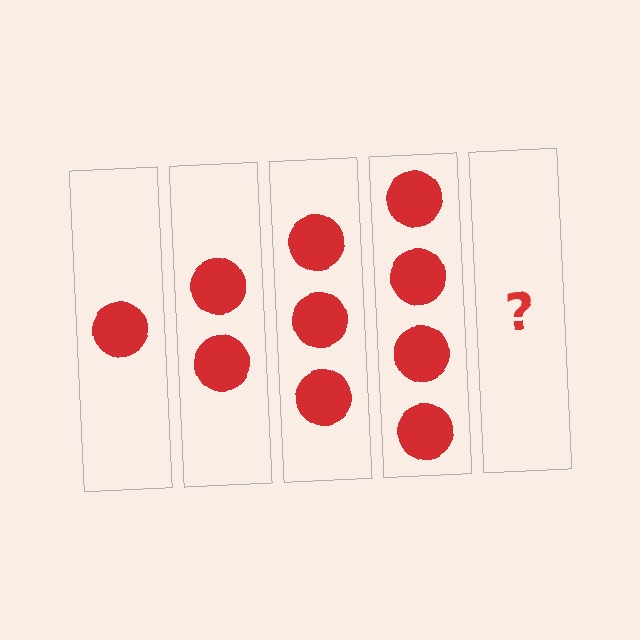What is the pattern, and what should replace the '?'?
The pattern is that each step adds one more circle. The '?' should be 5 circles.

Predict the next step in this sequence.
The next step is 5 circles.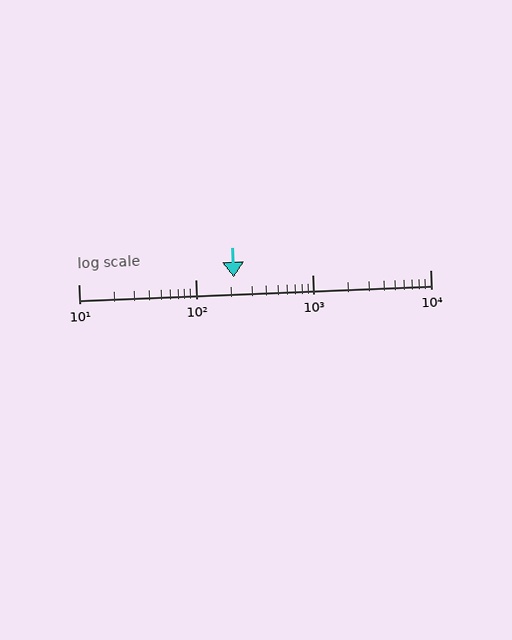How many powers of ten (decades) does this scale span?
The scale spans 3 decades, from 10 to 10000.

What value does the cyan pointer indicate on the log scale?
The pointer indicates approximately 210.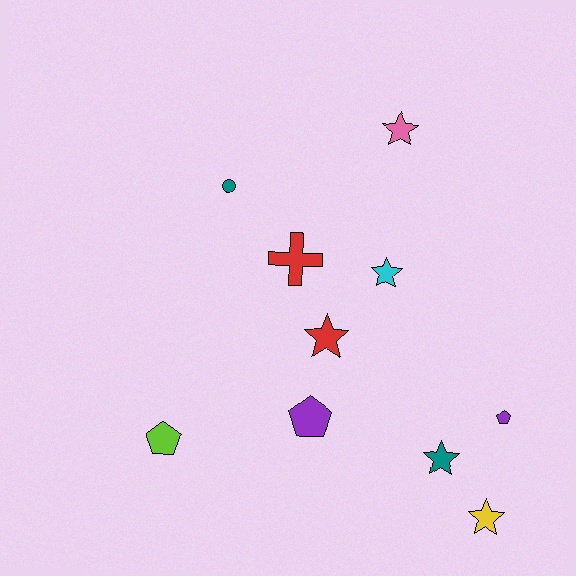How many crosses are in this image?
There is 1 cross.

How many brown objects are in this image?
There are no brown objects.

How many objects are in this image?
There are 10 objects.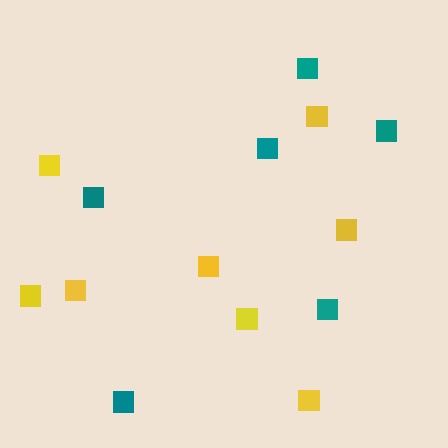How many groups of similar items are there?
There are 2 groups: one group of yellow squares (8) and one group of teal squares (6).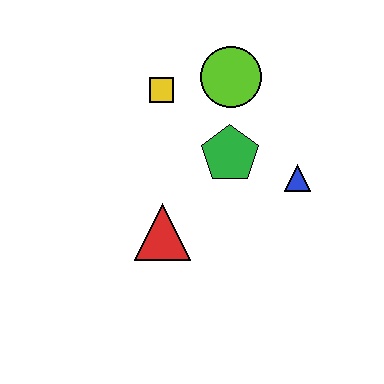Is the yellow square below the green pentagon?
No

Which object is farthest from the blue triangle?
The yellow square is farthest from the blue triangle.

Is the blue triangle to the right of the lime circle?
Yes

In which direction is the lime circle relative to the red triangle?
The lime circle is above the red triangle.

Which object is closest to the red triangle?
The green pentagon is closest to the red triangle.